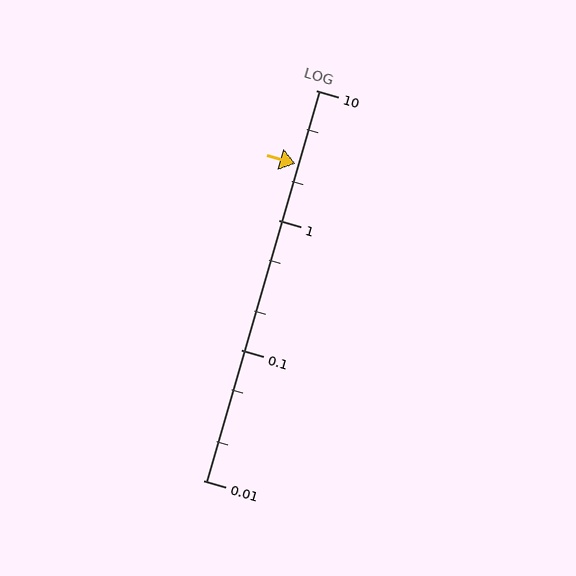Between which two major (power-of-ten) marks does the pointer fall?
The pointer is between 1 and 10.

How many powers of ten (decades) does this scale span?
The scale spans 3 decades, from 0.01 to 10.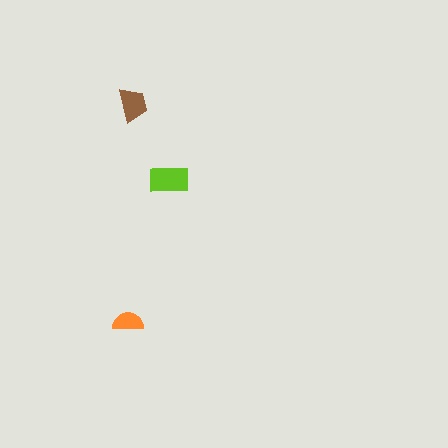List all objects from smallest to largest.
The orange semicircle, the brown trapezoid, the lime rectangle.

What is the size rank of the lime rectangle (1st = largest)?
1st.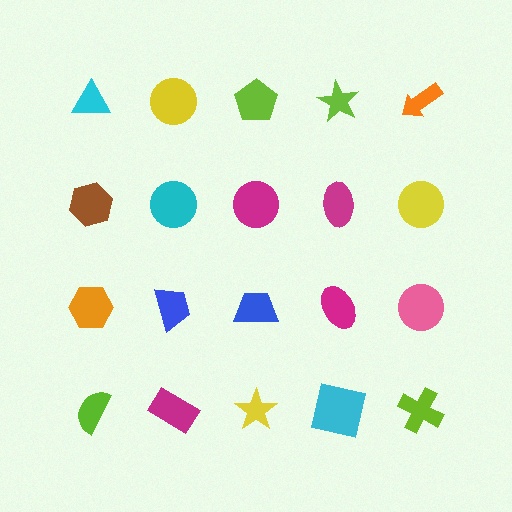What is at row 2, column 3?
A magenta circle.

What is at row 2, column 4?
A magenta ellipse.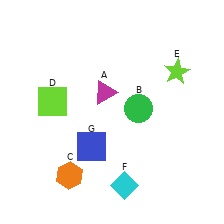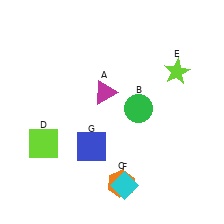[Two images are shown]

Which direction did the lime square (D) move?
The lime square (D) moved down.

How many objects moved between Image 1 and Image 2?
2 objects moved between the two images.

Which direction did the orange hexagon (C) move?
The orange hexagon (C) moved right.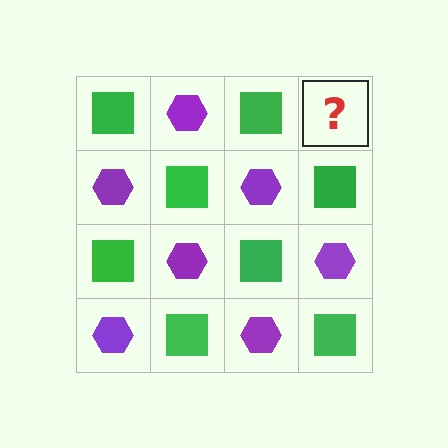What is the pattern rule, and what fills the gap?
The rule is that it alternates green square and purple hexagon in a checkerboard pattern. The gap should be filled with a purple hexagon.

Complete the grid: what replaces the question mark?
The question mark should be replaced with a purple hexagon.